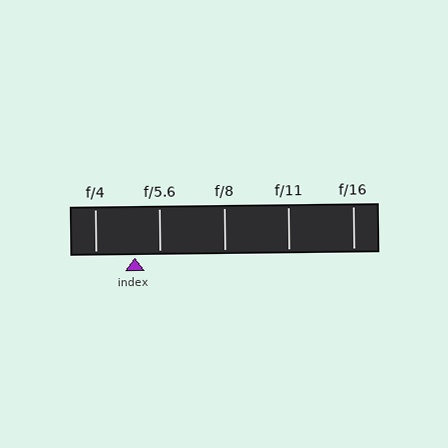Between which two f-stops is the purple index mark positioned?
The index mark is between f/4 and f/5.6.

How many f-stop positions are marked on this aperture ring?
There are 5 f-stop positions marked.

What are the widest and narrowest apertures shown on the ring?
The widest aperture shown is f/4 and the narrowest is f/16.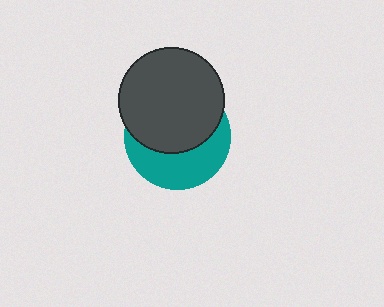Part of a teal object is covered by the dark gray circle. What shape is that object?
It is a circle.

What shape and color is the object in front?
The object in front is a dark gray circle.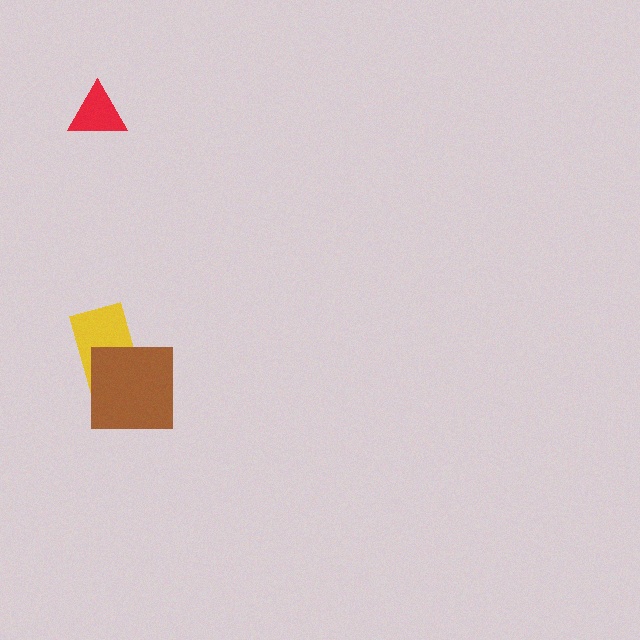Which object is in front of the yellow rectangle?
The brown square is in front of the yellow rectangle.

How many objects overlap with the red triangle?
0 objects overlap with the red triangle.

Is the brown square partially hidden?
No, no other shape covers it.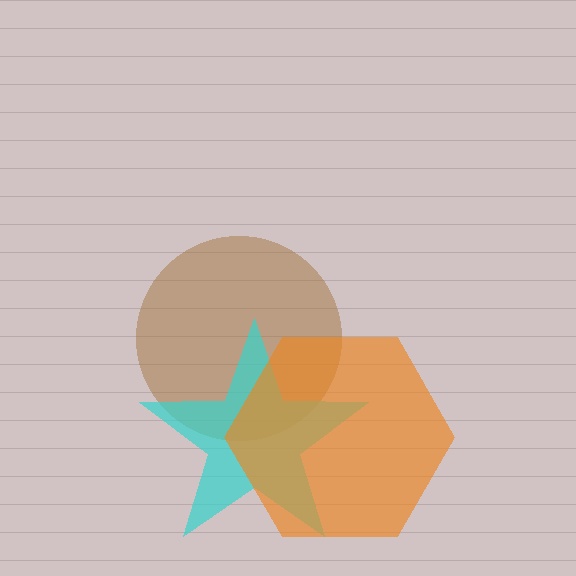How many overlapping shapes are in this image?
There are 3 overlapping shapes in the image.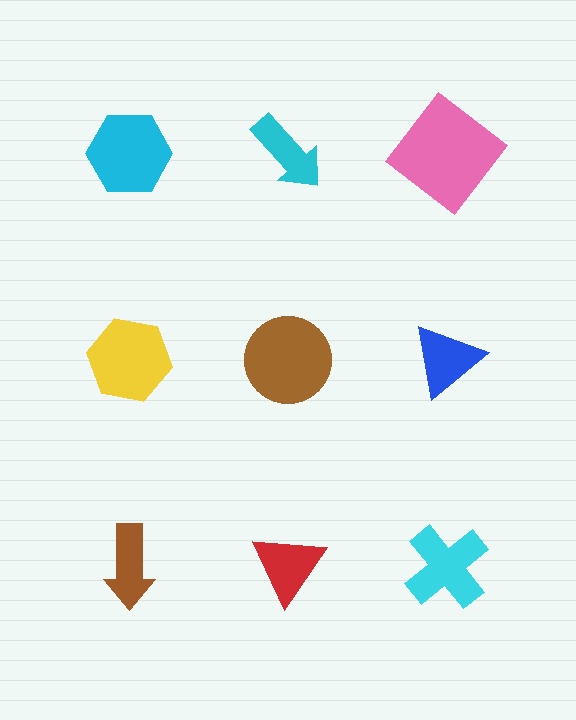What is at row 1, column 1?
A cyan hexagon.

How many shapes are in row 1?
3 shapes.